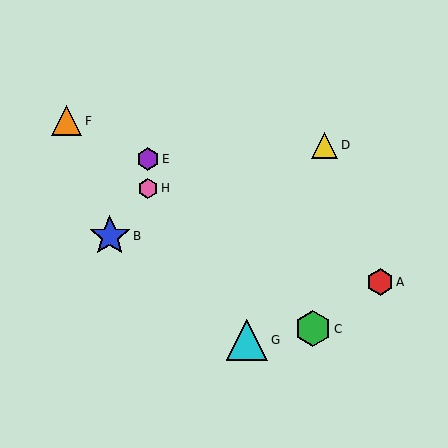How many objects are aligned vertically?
2 objects (E, H) are aligned vertically.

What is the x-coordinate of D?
Object D is at x≈325.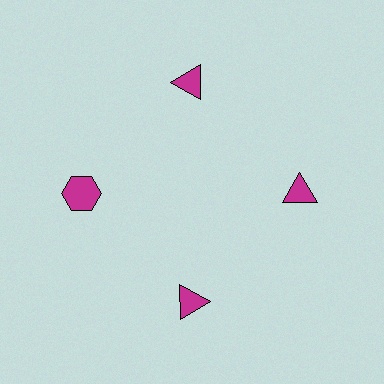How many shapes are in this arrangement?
There are 4 shapes arranged in a ring pattern.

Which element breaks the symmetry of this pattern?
The magenta hexagon at roughly the 9 o'clock position breaks the symmetry. All other shapes are magenta triangles.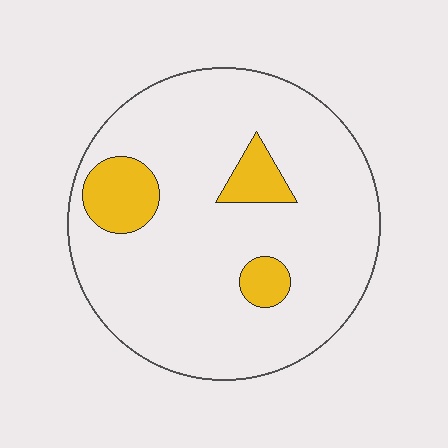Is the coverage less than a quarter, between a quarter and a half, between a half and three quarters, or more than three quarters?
Less than a quarter.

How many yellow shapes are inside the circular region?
3.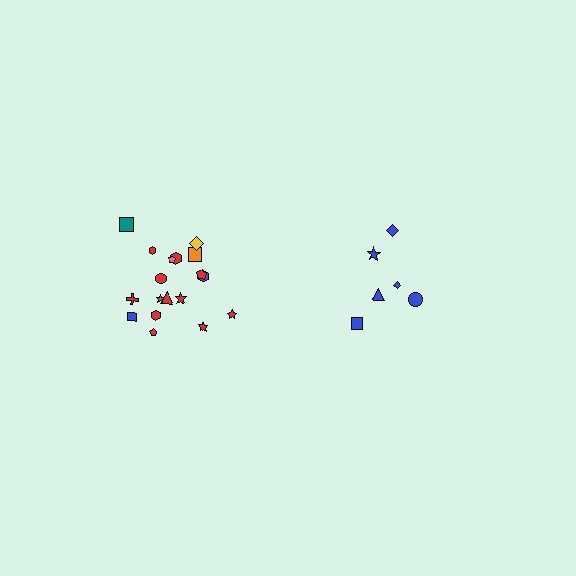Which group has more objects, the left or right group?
The left group.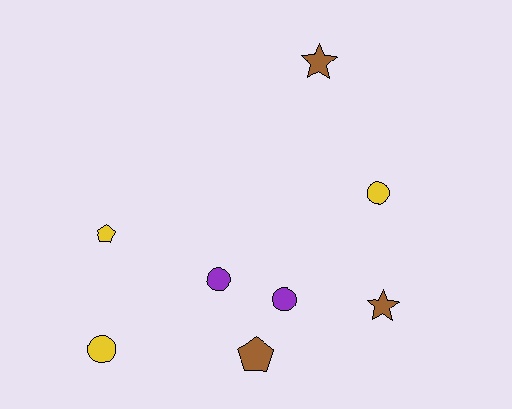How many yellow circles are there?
There are 2 yellow circles.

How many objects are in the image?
There are 8 objects.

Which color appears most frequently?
Yellow, with 3 objects.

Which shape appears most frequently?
Circle, with 4 objects.